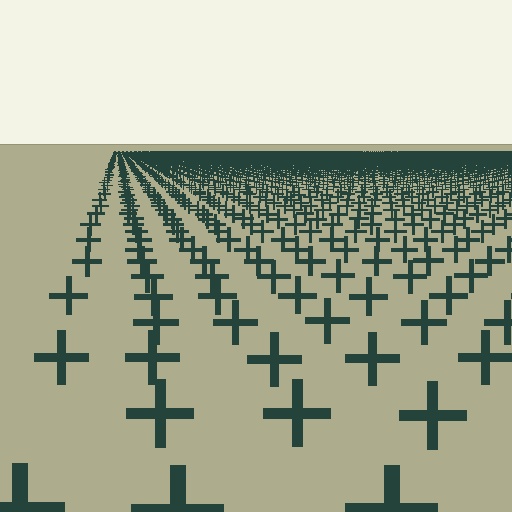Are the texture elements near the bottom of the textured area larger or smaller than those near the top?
Larger. Near the bottom, elements are closer to the viewer and appear at a bigger on-screen size.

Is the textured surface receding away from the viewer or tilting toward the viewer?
The surface is receding away from the viewer. Texture elements get smaller and denser toward the top.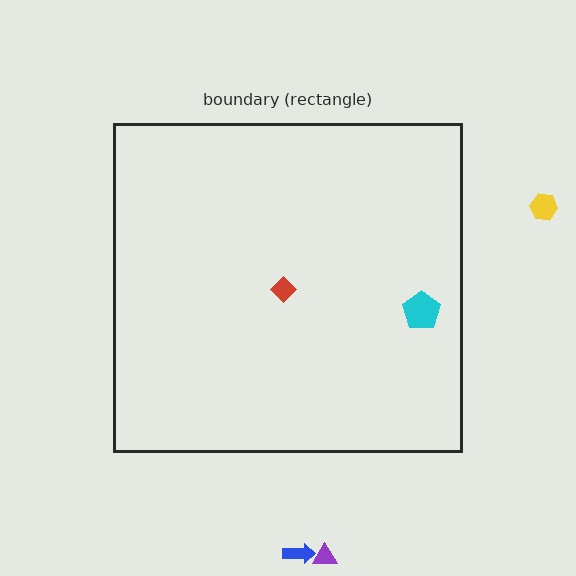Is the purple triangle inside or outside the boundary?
Outside.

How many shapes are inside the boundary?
2 inside, 3 outside.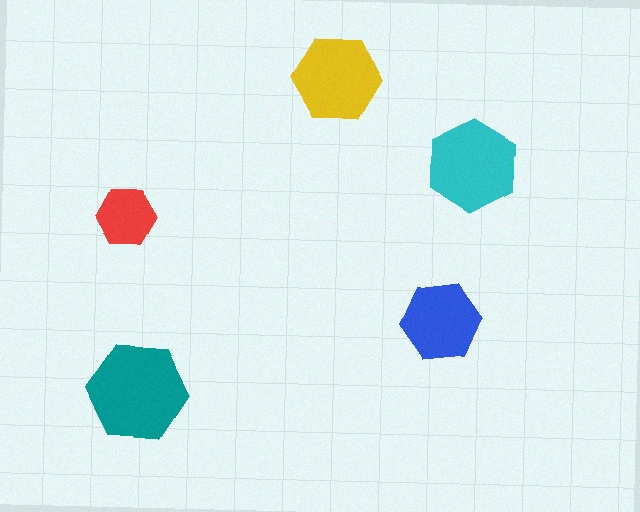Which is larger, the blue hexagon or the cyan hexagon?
The cyan one.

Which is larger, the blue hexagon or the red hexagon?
The blue one.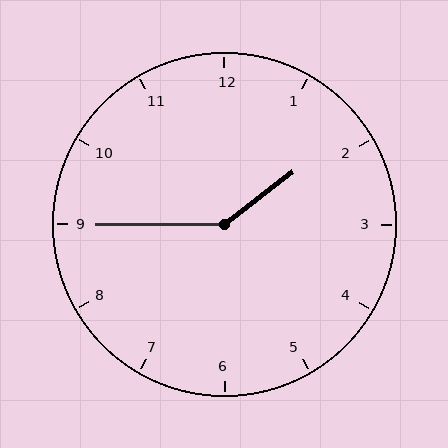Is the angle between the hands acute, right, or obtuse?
It is obtuse.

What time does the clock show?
1:45.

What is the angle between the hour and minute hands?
Approximately 142 degrees.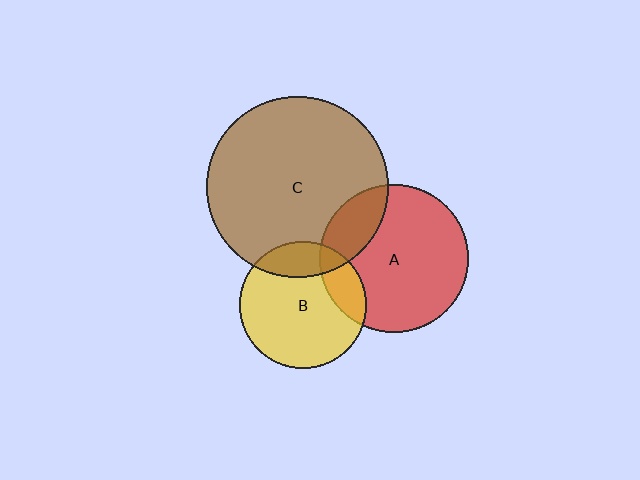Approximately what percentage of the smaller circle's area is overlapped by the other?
Approximately 20%.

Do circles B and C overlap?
Yes.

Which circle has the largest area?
Circle C (brown).